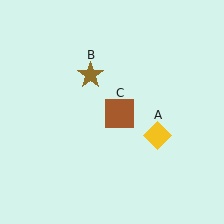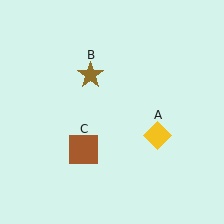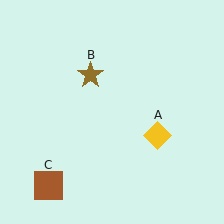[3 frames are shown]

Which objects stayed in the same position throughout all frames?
Yellow diamond (object A) and brown star (object B) remained stationary.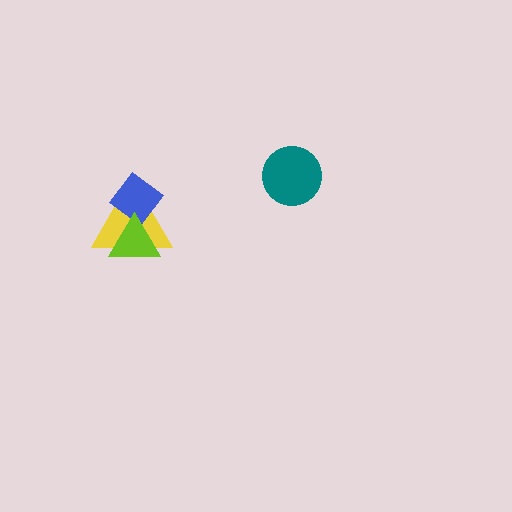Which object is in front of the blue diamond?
The lime triangle is in front of the blue diamond.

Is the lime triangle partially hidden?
No, no other shape covers it.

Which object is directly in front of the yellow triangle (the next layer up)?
The blue diamond is directly in front of the yellow triangle.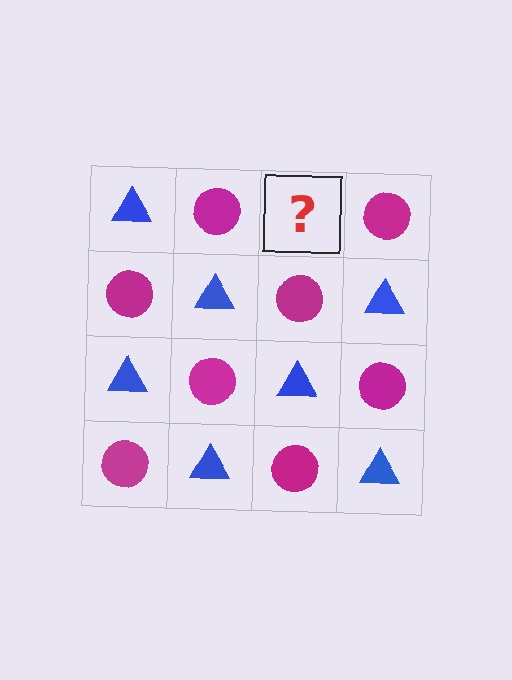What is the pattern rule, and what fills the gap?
The rule is that it alternates blue triangle and magenta circle in a checkerboard pattern. The gap should be filled with a blue triangle.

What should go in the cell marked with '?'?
The missing cell should contain a blue triangle.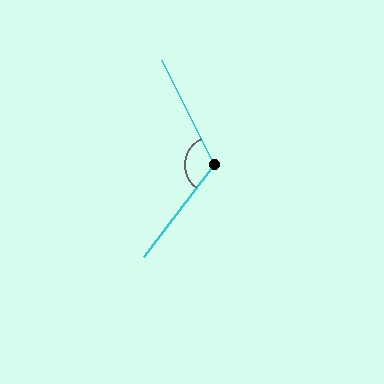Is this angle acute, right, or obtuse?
It is obtuse.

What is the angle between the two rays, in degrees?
Approximately 116 degrees.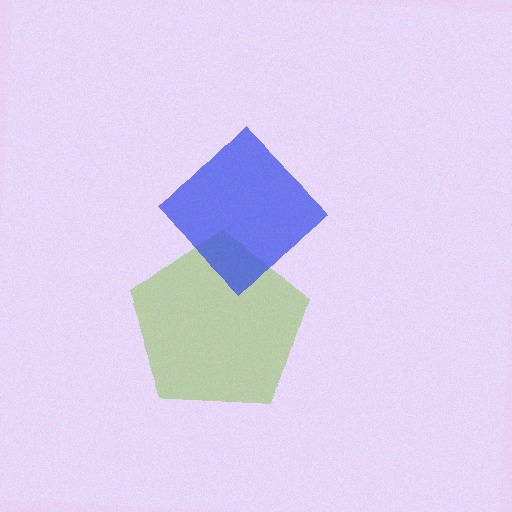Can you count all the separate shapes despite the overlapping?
Yes, there are 2 separate shapes.